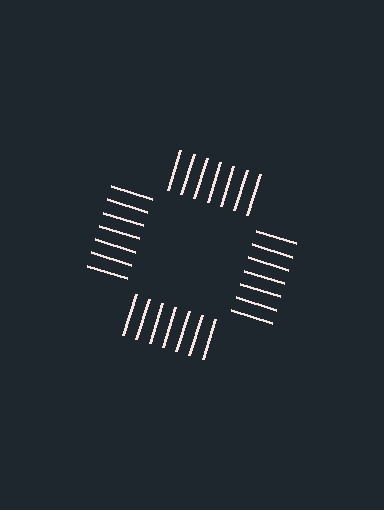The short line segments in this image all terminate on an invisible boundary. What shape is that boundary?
An illusory square — the line segments terminate on its edges but no continuous stroke is drawn.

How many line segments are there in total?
28 — 7 along each of the 4 edges.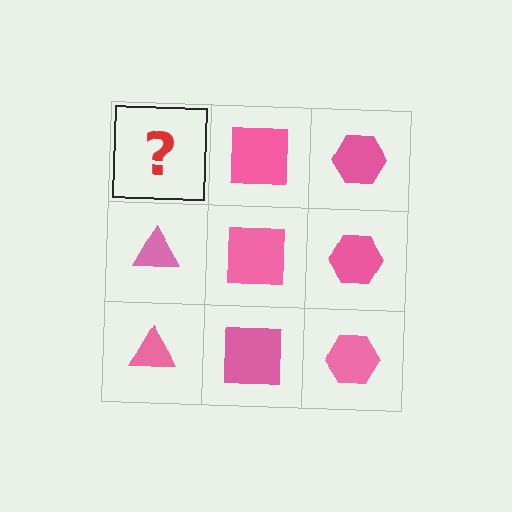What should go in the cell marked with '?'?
The missing cell should contain a pink triangle.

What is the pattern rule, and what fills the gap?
The rule is that each column has a consistent shape. The gap should be filled with a pink triangle.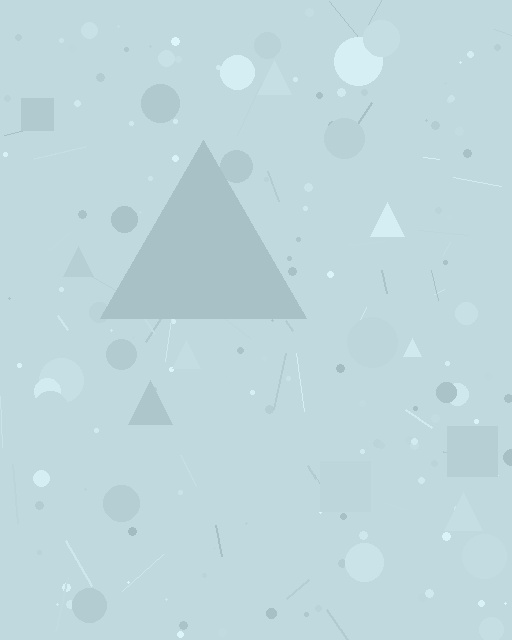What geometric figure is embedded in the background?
A triangle is embedded in the background.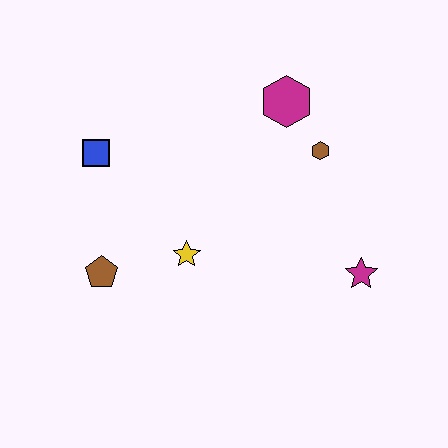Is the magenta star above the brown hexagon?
No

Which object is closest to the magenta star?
The brown hexagon is closest to the magenta star.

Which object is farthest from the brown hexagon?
The brown pentagon is farthest from the brown hexagon.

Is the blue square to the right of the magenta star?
No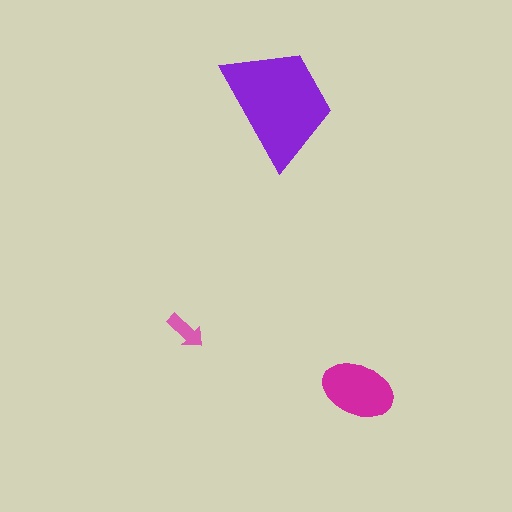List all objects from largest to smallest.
The purple trapezoid, the magenta ellipse, the pink arrow.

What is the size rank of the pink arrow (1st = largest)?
3rd.